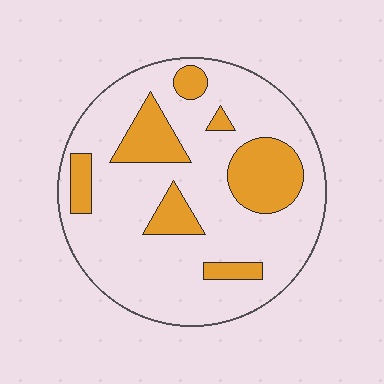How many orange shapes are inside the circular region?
7.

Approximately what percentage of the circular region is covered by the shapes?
Approximately 25%.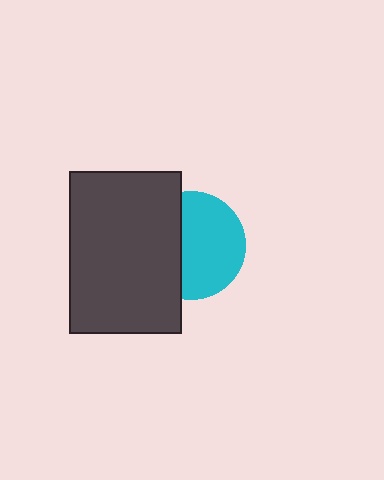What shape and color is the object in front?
The object in front is a dark gray rectangle.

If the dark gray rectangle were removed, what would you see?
You would see the complete cyan circle.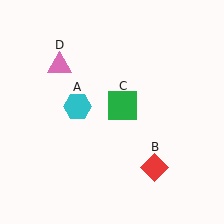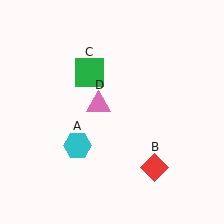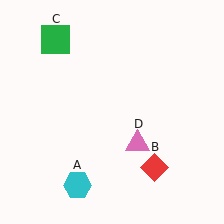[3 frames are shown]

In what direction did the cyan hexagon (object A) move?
The cyan hexagon (object A) moved down.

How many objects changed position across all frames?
3 objects changed position: cyan hexagon (object A), green square (object C), pink triangle (object D).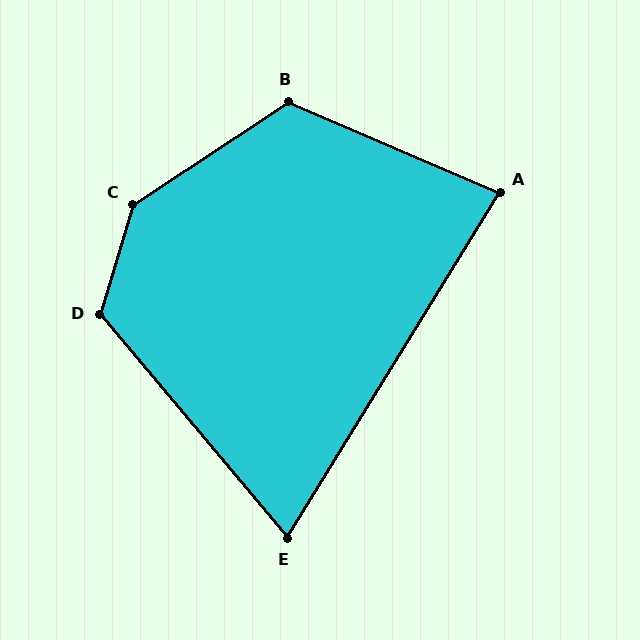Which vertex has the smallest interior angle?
E, at approximately 72 degrees.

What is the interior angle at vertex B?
Approximately 123 degrees (obtuse).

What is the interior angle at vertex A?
Approximately 82 degrees (acute).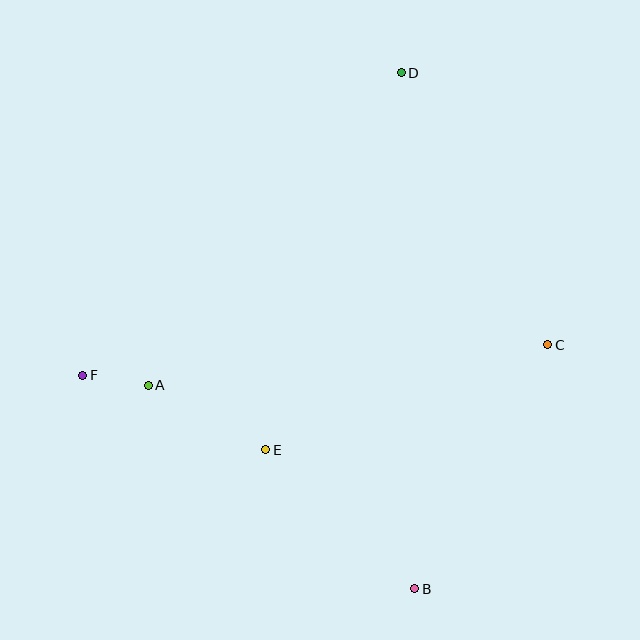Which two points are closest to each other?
Points A and F are closest to each other.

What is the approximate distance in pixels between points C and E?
The distance between C and E is approximately 301 pixels.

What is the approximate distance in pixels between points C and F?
The distance between C and F is approximately 466 pixels.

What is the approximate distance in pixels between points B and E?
The distance between B and E is approximately 204 pixels.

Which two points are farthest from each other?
Points B and D are farthest from each other.